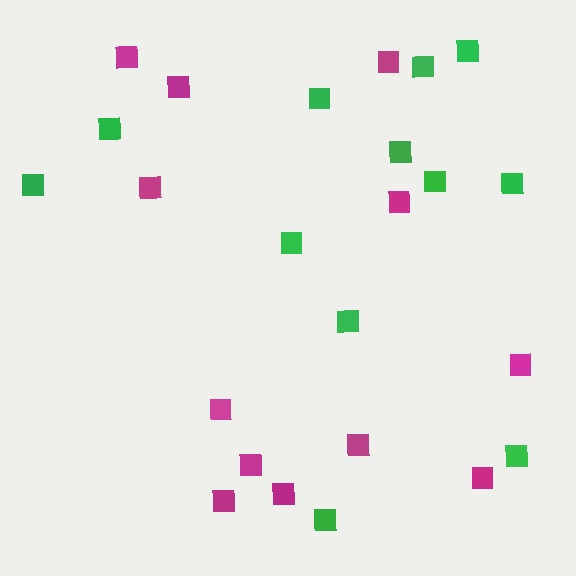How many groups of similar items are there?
There are 2 groups: one group of green squares (12) and one group of magenta squares (12).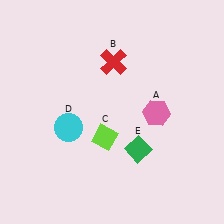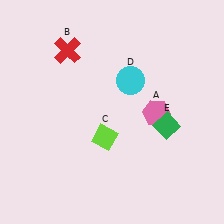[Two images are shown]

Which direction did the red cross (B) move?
The red cross (B) moved left.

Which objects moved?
The objects that moved are: the red cross (B), the cyan circle (D), the green diamond (E).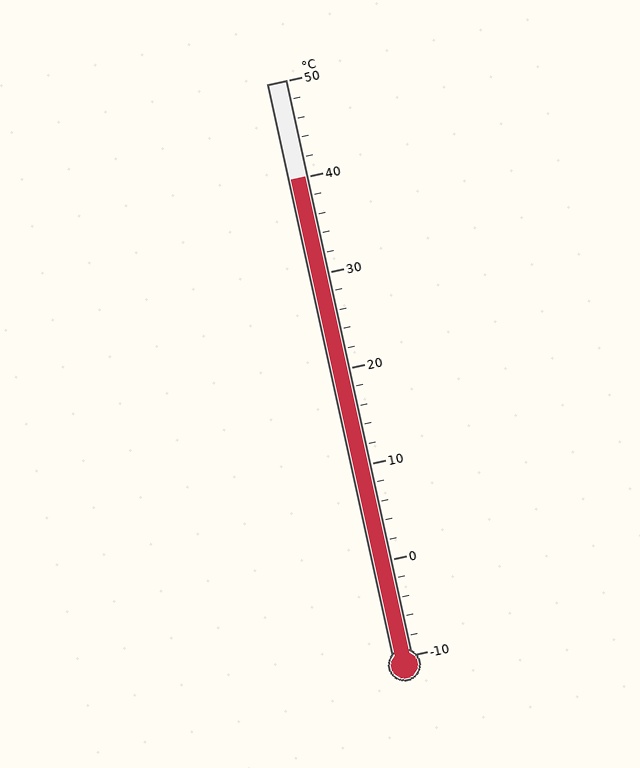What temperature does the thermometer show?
The thermometer shows approximately 40°C.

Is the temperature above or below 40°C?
The temperature is at 40°C.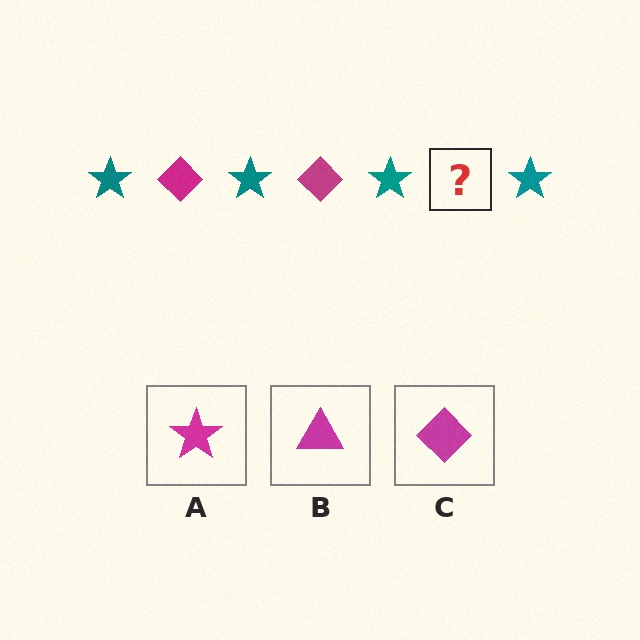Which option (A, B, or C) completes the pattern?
C.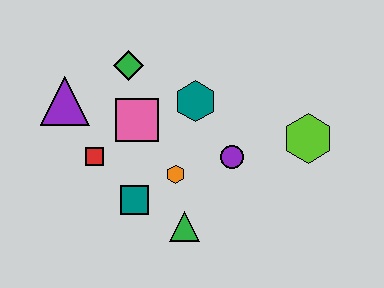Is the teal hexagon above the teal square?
Yes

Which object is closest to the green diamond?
The pink square is closest to the green diamond.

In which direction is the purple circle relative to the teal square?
The purple circle is to the right of the teal square.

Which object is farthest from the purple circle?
The purple triangle is farthest from the purple circle.